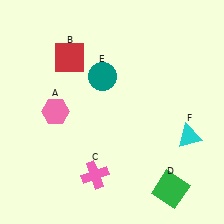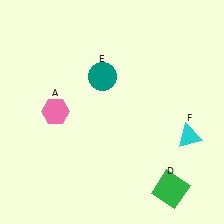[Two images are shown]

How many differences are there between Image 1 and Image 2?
There are 2 differences between the two images.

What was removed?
The pink cross (C), the red square (B) were removed in Image 2.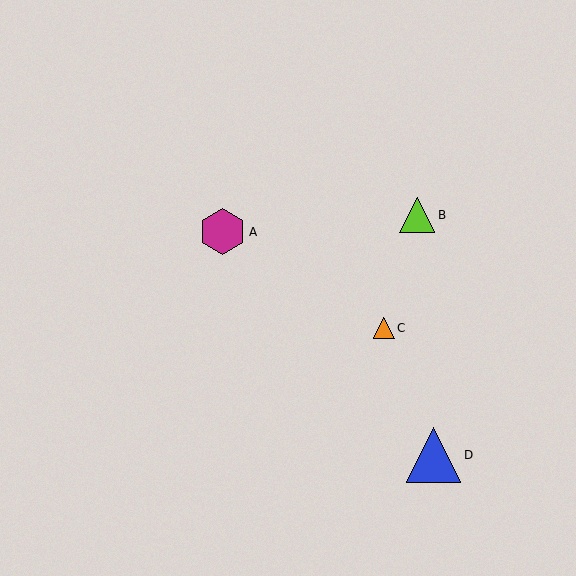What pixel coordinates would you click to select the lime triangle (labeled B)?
Click at (417, 215) to select the lime triangle B.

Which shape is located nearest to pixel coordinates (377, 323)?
The orange triangle (labeled C) at (384, 328) is nearest to that location.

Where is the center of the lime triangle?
The center of the lime triangle is at (417, 215).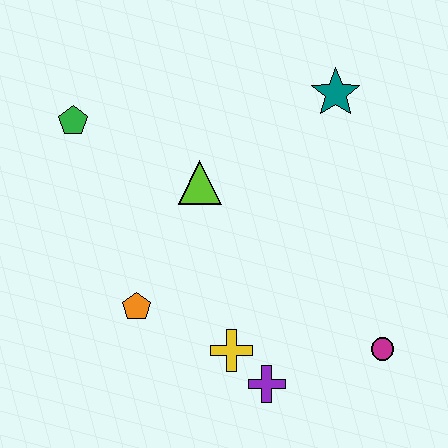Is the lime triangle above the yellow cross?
Yes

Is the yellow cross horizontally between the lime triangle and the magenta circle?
Yes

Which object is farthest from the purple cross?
The green pentagon is farthest from the purple cross.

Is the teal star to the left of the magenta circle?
Yes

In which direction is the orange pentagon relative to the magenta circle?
The orange pentagon is to the left of the magenta circle.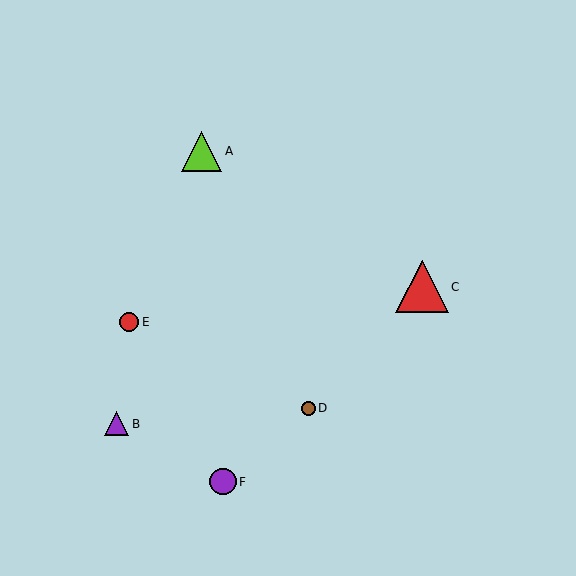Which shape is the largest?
The red triangle (labeled C) is the largest.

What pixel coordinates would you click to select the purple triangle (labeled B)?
Click at (116, 424) to select the purple triangle B.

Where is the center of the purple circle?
The center of the purple circle is at (223, 482).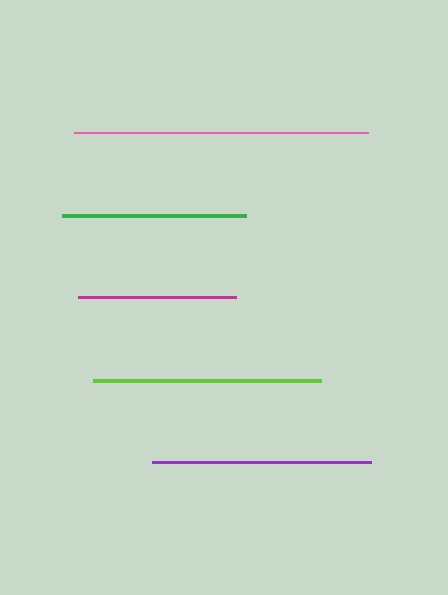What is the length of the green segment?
The green segment is approximately 184 pixels long.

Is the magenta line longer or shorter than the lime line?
The lime line is longer than the magenta line.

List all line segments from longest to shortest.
From longest to shortest: pink, lime, purple, green, magenta.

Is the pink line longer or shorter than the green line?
The pink line is longer than the green line.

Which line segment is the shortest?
The magenta line is the shortest at approximately 157 pixels.